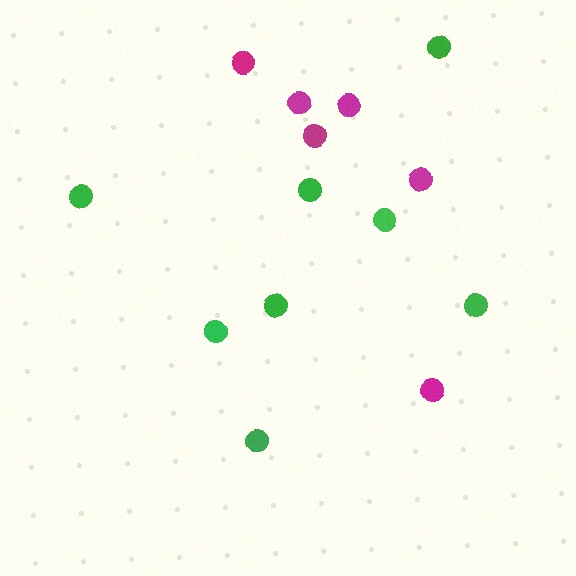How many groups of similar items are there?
There are 2 groups: one group of magenta circles (6) and one group of green circles (8).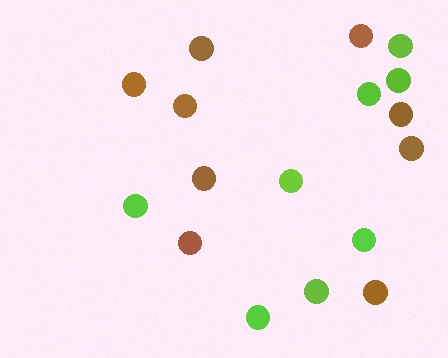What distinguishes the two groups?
There are 2 groups: one group of lime circles (8) and one group of brown circles (9).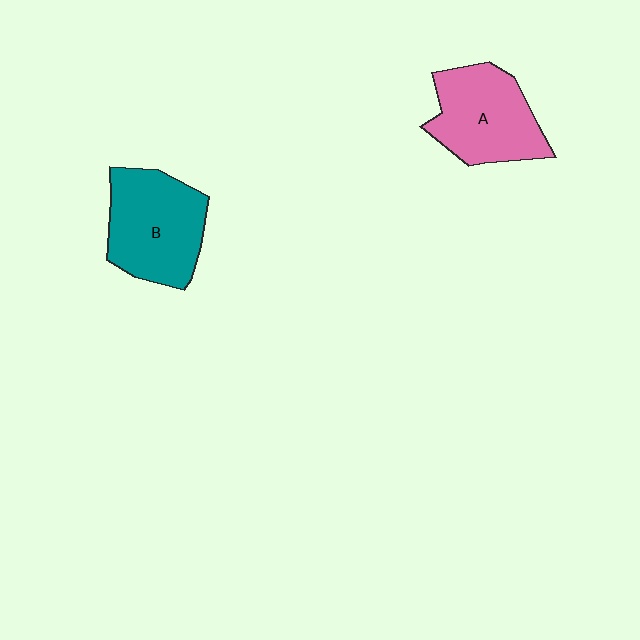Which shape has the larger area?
Shape B (teal).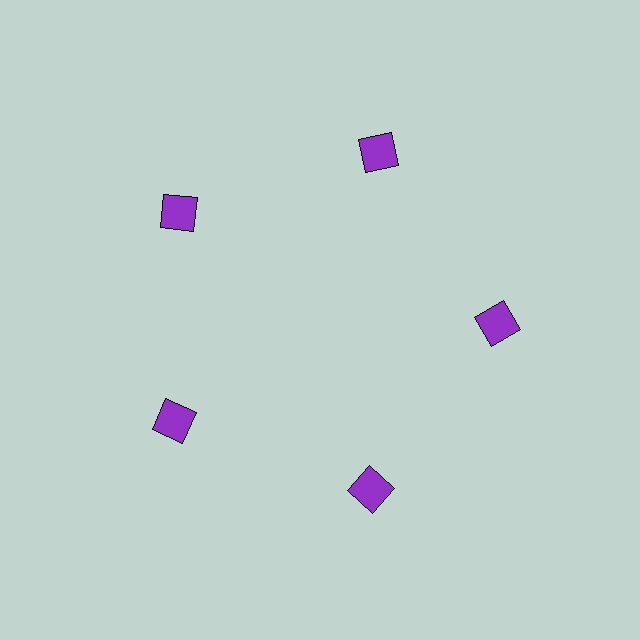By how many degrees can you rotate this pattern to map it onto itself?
The pattern maps onto itself every 72 degrees of rotation.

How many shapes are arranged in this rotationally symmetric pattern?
There are 5 shapes, arranged in 5 groups of 1.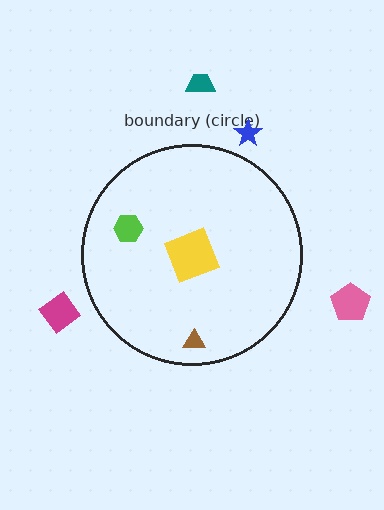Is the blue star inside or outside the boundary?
Outside.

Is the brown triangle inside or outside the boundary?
Inside.